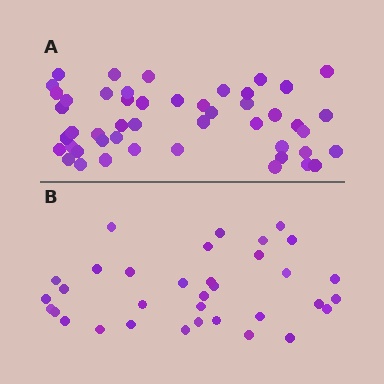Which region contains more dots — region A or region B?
Region A (the top region) has more dots.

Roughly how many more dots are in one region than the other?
Region A has approximately 15 more dots than region B.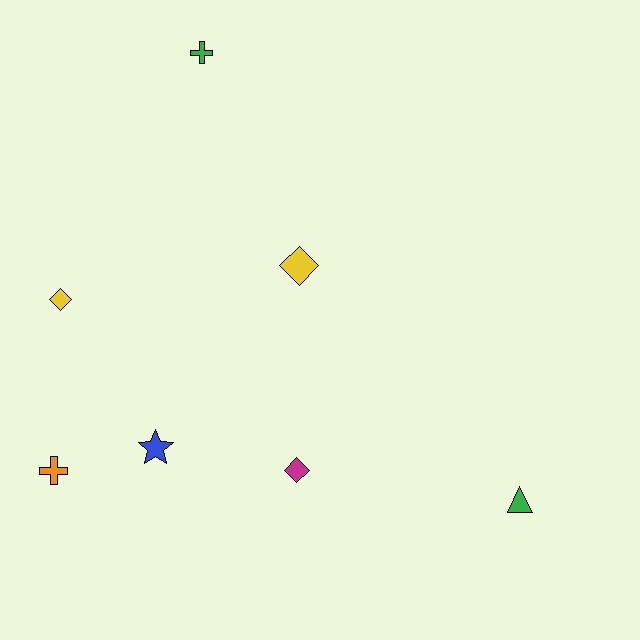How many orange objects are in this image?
There is 1 orange object.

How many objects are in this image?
There are 7 objects.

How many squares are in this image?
There are no squares.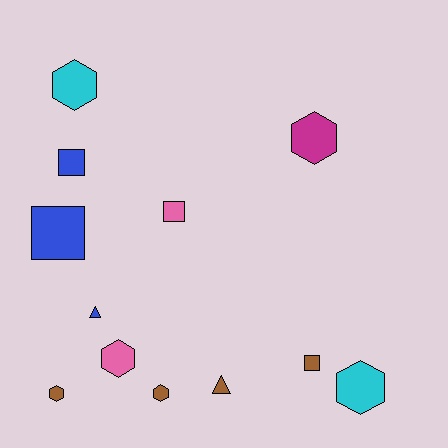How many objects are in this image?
There are 12 objects.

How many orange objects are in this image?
There are no orange objects.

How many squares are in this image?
There are 4 squares.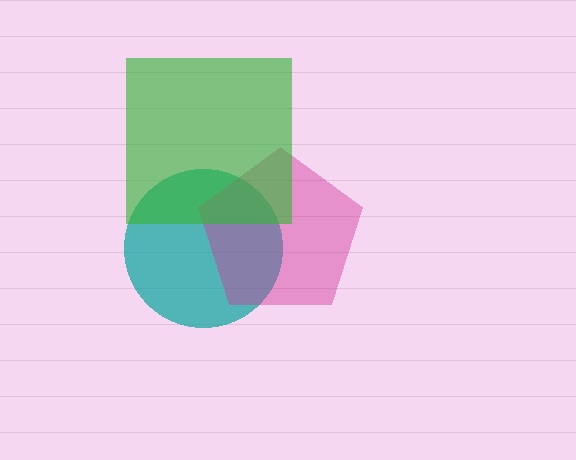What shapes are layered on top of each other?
The layered shapes are: a teal circle, a magenta pentagon, a green square.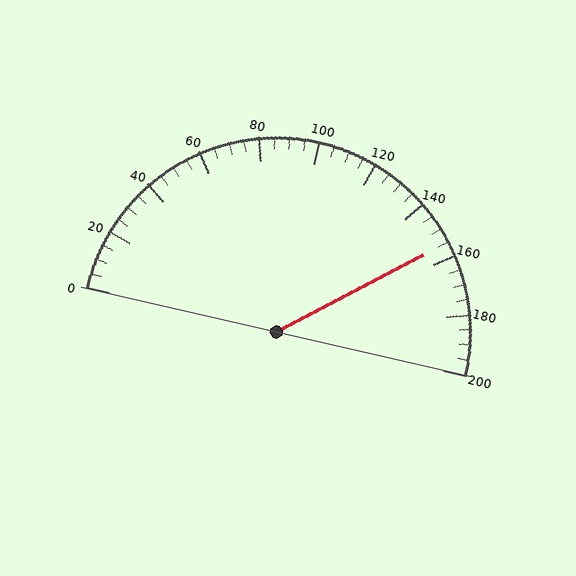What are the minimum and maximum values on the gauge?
The gauge ranges from 0 to 200.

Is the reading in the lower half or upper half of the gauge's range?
The reading is in the upper half of the range (0 to 200).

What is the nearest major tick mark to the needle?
The nearest major tick mark is 160.